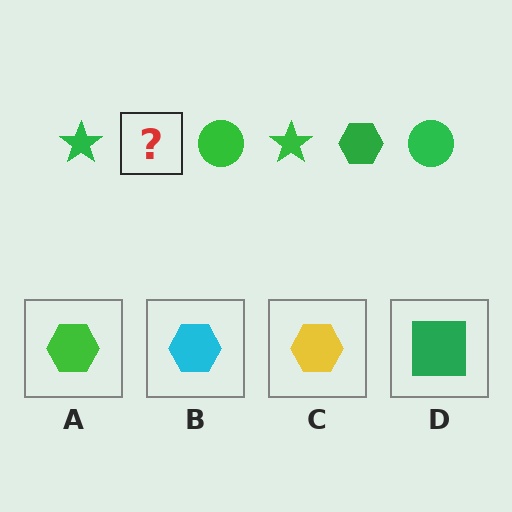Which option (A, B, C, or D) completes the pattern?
A.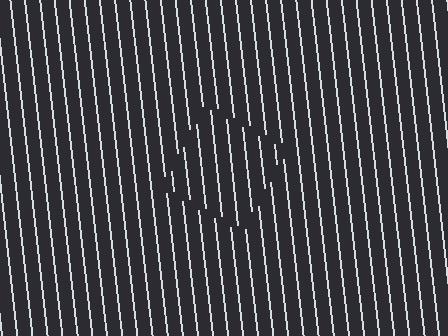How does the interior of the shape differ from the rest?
The interior of the shape contains the same grating, shifted by half a period — the contour is defined by the phase discontinuity where line-ends from the inner and outer gratings abut.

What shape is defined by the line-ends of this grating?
An illusory square. The interior of the shape contains the same grating, shifted by half a period — the contour is defined by the phase discontinuity where line-ends from the inner and outer gratings abut.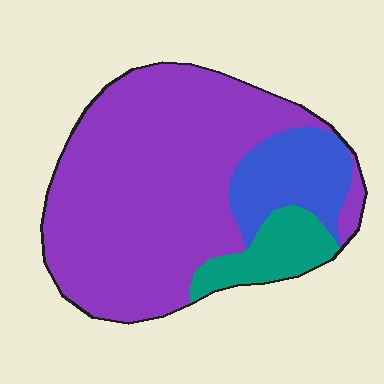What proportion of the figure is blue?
Blue covers around 15% of the figure.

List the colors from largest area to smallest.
From largest to smallest: purple, blue, teal.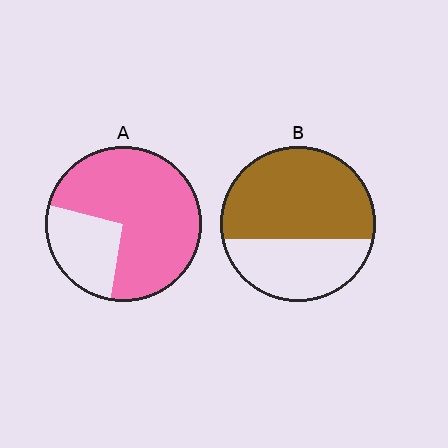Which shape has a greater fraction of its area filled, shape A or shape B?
Shape A.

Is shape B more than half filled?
Yes.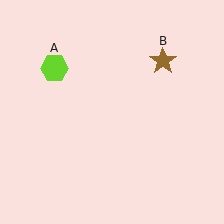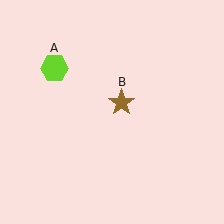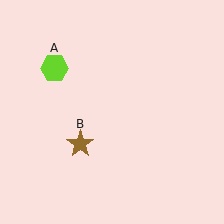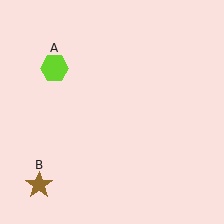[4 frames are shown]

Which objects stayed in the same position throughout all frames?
Lime hexagon (object A) remained stationary.